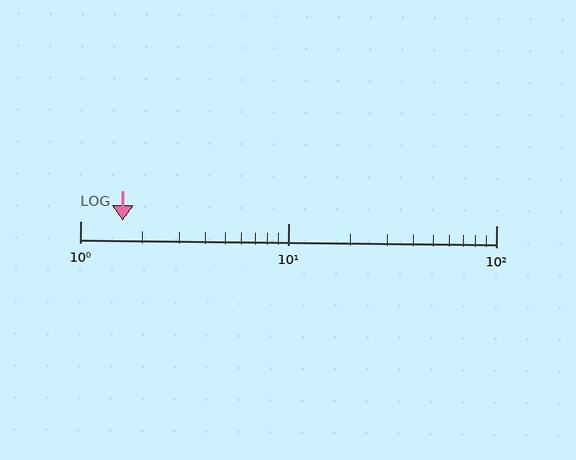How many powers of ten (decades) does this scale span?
The scale spans 2 decades, from 1 to 100.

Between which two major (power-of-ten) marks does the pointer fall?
The pointer is between 1 and 10.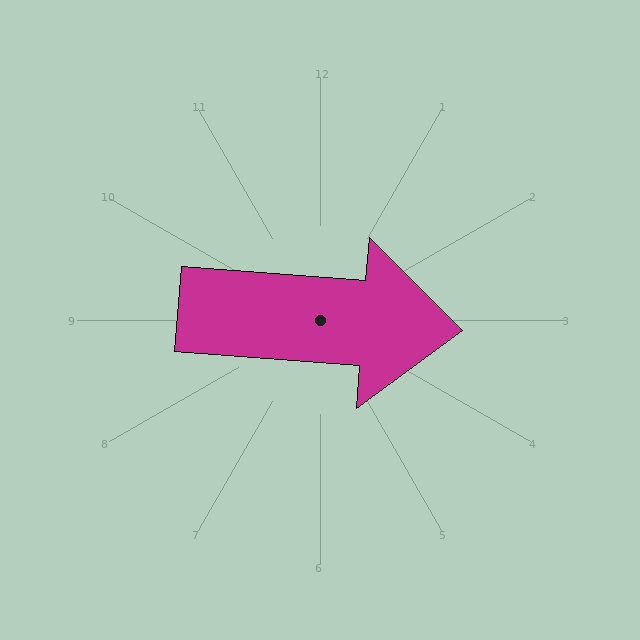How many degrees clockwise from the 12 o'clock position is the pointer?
Approximately 94 degrees.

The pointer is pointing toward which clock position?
Roughly 3 o'clock.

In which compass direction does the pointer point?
East.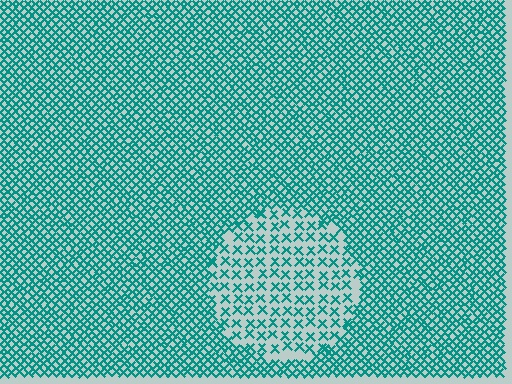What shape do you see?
I see a circle.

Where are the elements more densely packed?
The elements are more densely packed outside the circle boundary.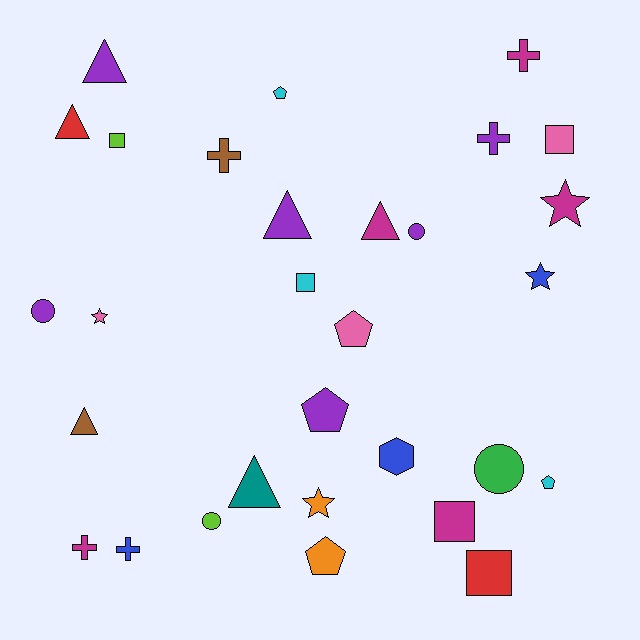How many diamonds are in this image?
There are no diamonds.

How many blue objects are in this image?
There are 3 blue objects.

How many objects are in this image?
There are 30 objects.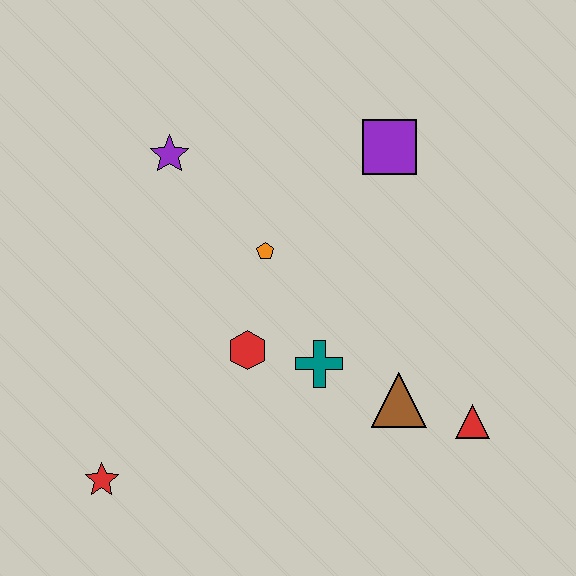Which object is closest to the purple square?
The orange pentagon is closest to the purple square.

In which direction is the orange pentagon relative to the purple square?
The orange pentagon is to the left of the purple square.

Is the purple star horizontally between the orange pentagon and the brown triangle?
No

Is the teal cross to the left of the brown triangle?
Yes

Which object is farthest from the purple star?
The red triangle is farthest from the purple star.